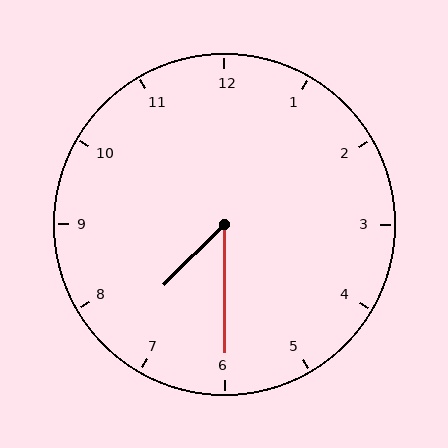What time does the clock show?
7:30.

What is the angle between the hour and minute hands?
Approximately 45 degrees.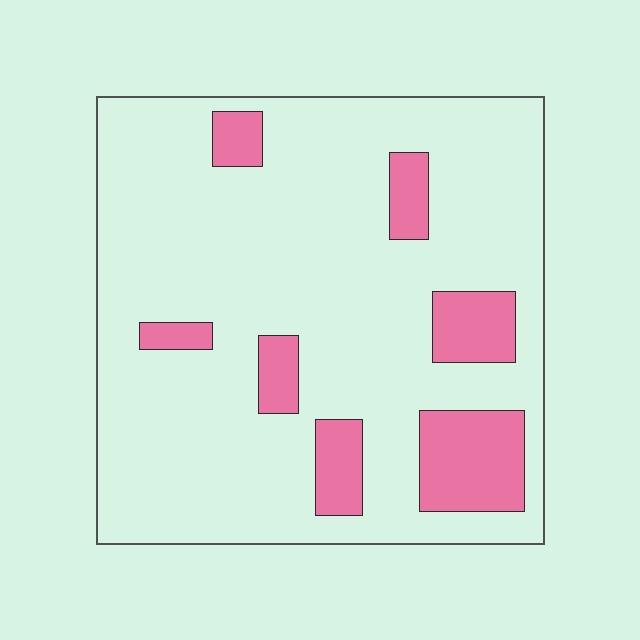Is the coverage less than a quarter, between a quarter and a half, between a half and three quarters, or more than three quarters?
Less than a quarter.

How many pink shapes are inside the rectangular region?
7.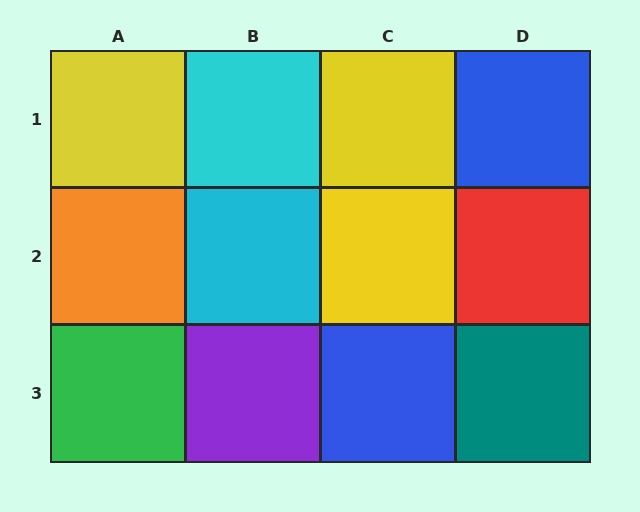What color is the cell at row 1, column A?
Yellow.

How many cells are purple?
1 cell is purple.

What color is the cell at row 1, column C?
Yellow.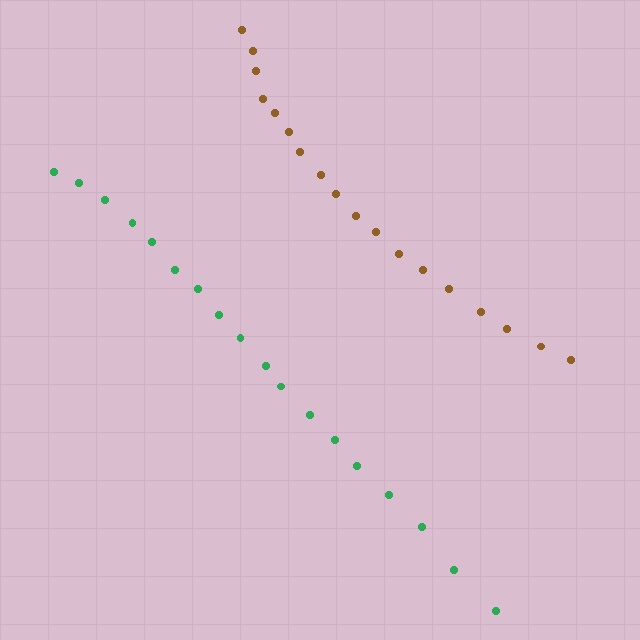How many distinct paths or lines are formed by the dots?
There are 2 distinct paths.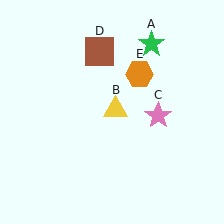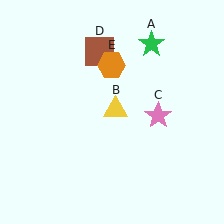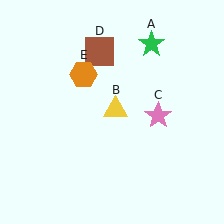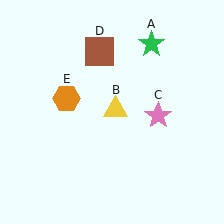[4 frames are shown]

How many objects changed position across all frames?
1 object changed position: orange hexagon (object E).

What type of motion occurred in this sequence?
The orange hexagon (object E) rotated counterclockwise around the center of the scene.